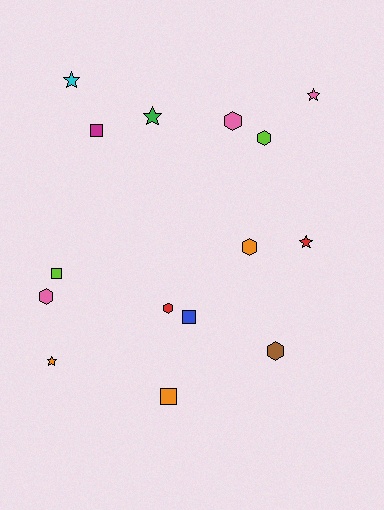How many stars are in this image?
There are 5 stars.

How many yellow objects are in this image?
There are no yellow objects.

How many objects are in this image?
There are 15 objects.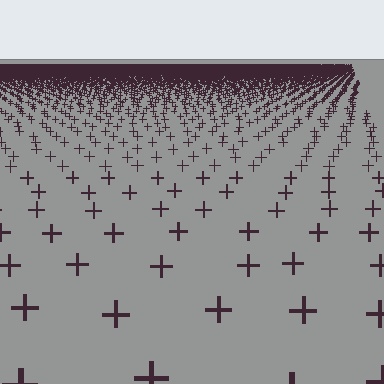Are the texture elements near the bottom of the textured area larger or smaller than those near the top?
Larger. Near the bottom, elements are closer to the viewer and appear at a bigger on-screen size.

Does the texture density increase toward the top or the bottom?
Density increases toward the top.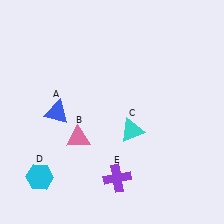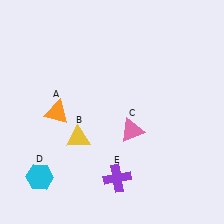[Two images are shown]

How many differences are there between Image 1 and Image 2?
There are 3 differences between the two images.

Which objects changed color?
A changed from blue to orange. B changed from pink to yellow. C changed from cyan to pink.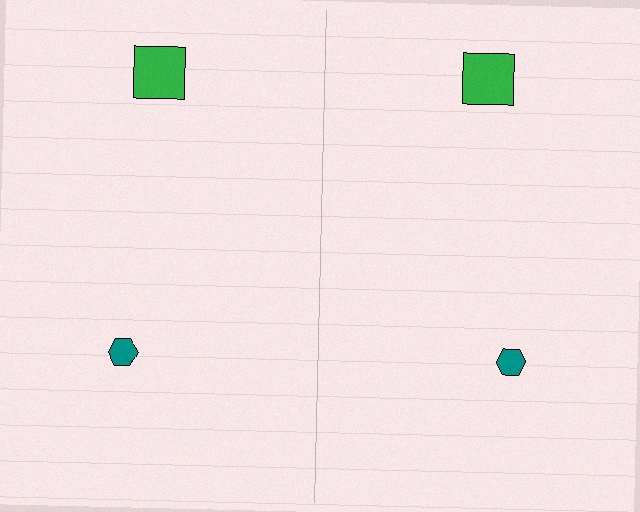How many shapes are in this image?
There are 4 shapes in this image.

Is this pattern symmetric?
Yes, this pattern has bilateral (reflection) symmetry.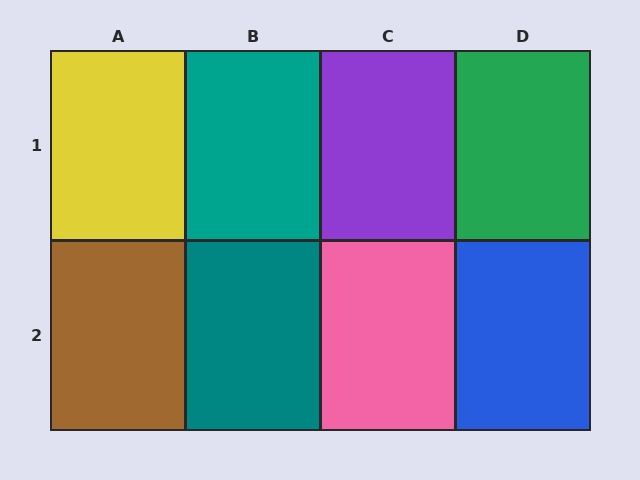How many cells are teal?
2 cells are teal.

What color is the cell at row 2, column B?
Teal.